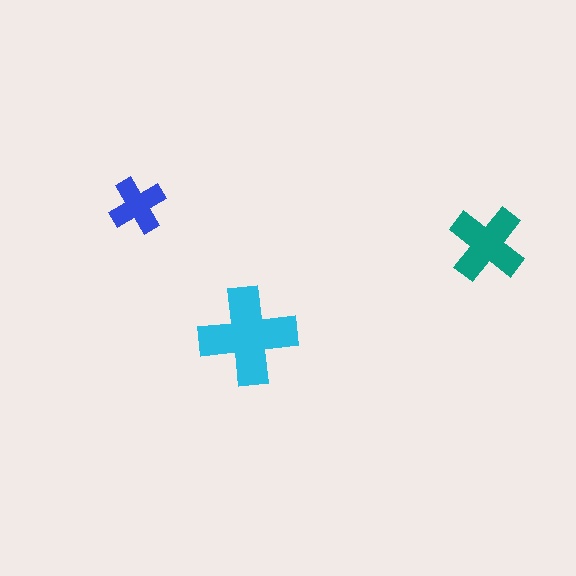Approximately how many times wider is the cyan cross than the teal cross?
About 1.5 times wider.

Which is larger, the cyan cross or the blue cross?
The cyan one.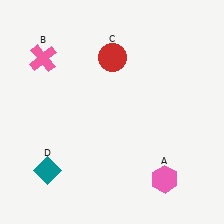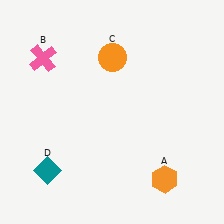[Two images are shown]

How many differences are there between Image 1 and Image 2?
There are 2 differences between the two images.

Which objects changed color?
A changed from pink to orange. C changed from red to orange.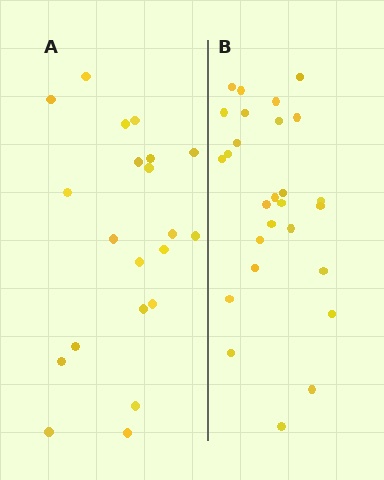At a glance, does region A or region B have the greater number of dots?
Region B (the right region) has more dots.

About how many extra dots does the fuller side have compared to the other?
Region B has about 6 more dots than region A.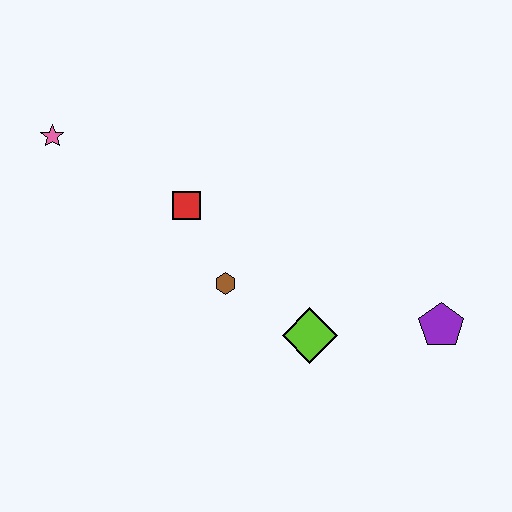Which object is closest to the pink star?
The red square is closest to the pink star.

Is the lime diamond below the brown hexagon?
Yes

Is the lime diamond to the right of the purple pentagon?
No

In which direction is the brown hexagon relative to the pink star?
The brown hexagon is to the right of the pink star.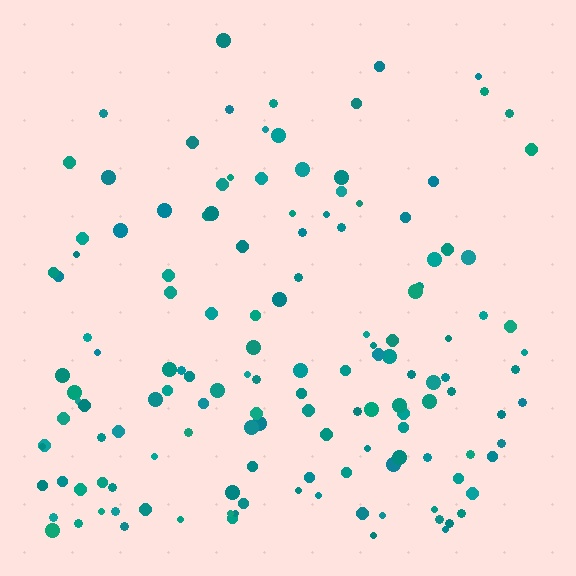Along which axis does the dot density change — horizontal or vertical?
Vertical.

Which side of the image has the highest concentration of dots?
The bottom.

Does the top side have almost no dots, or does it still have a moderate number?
Still a moderate number, just noticeably fewer than the bottom.